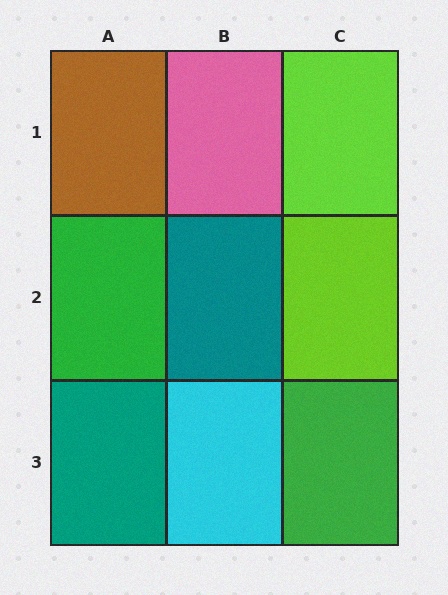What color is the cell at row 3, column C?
Green.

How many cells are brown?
1 cell is brown.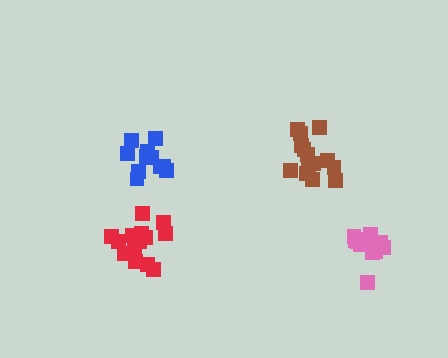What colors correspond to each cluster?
The clusters are colored: brown, red, blue, pink.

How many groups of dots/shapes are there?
There are 4 groups.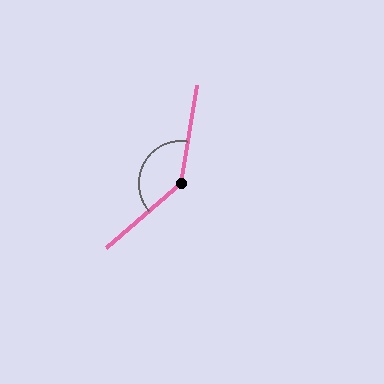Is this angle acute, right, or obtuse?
It is obtuse.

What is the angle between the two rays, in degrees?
Approximately 140 degrees.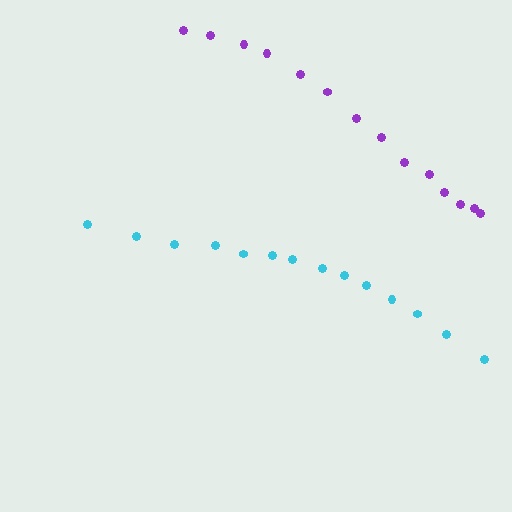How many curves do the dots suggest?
There are 2 distinct paths.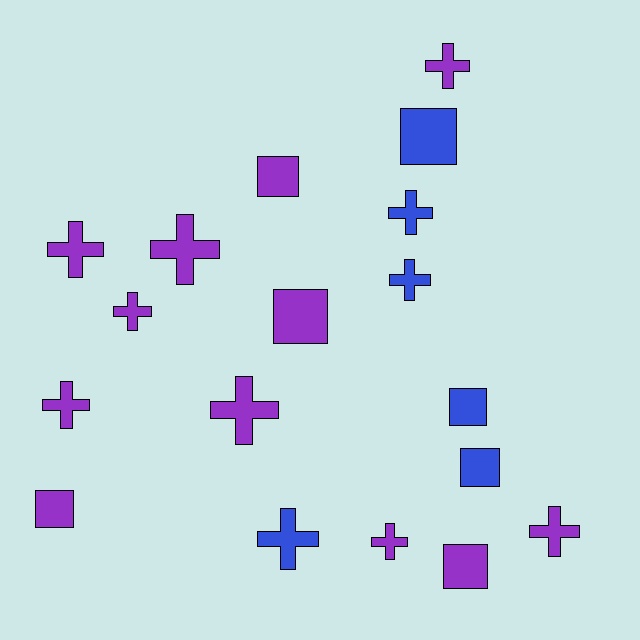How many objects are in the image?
There are 18 objects.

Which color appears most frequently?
Purple, with 12 objects.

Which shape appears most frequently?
Cross, with 11 objects.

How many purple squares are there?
There are 4 purple squares.